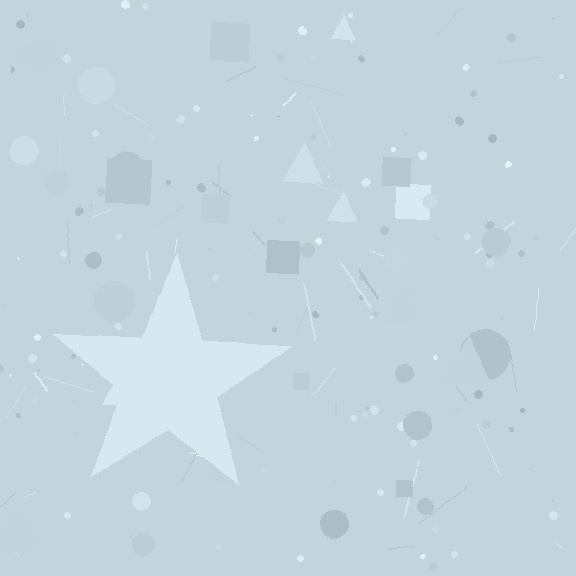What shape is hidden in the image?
A star is hidden in the image.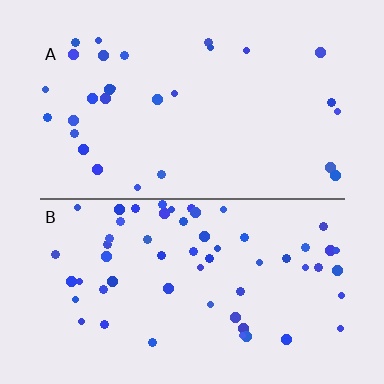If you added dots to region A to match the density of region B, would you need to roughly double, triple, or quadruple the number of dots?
Approximately double.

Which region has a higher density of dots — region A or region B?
B (the bottom).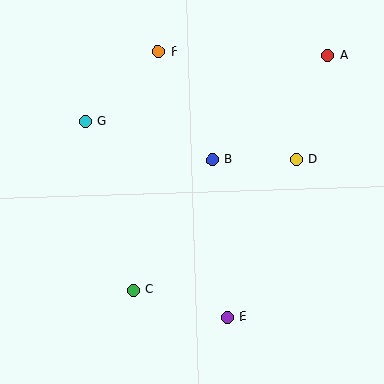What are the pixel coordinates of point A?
Point A is at (328, 56).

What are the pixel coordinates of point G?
Point G is at (85, 121).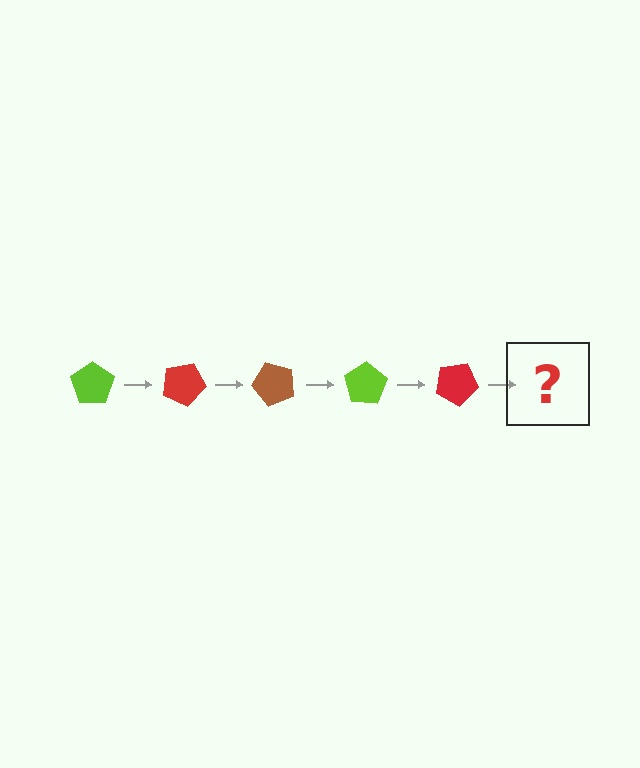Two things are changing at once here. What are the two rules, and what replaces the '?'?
The two rules are that it rotates 25 degrees each step and the color cycles through lime, red, and brown. The '?' should be a brown pentagon, rotated 125 degrees from the start.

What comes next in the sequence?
The next element should be a brown pentagon, rotated 125 degrees from the start.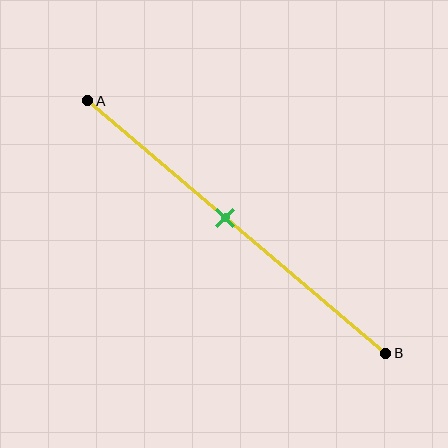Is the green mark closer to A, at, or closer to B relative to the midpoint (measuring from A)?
The green mark is closer to point A than the midpoint of segment AB.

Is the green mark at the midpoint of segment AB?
No, the mark is at about 45% from A, not at the 50% midpoint.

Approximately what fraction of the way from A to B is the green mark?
The green mark is approximately 45% of the way from A to B.